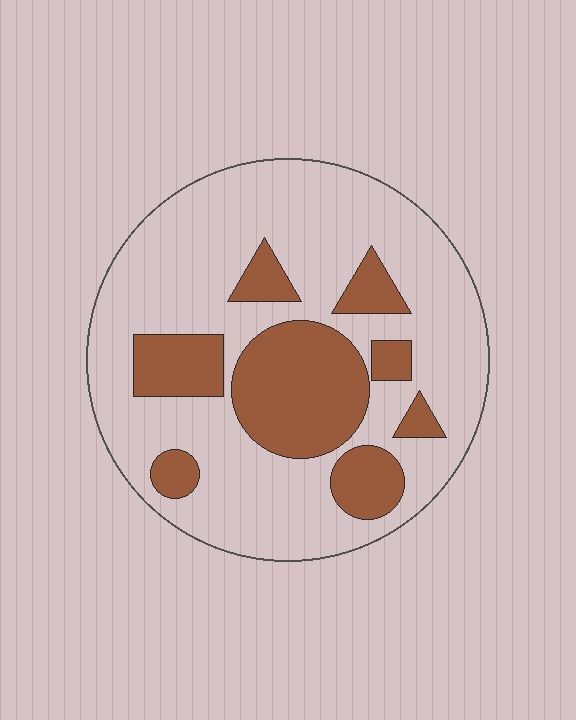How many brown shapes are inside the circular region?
8.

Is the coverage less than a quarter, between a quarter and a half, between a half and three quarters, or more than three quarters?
Between a quarter and a half.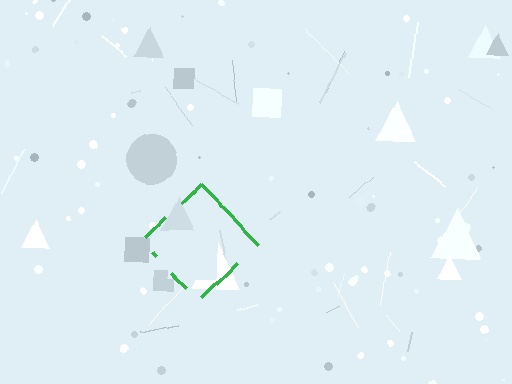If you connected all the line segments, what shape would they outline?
They would outline a diamond.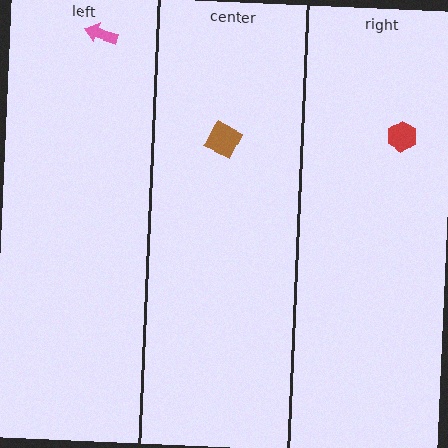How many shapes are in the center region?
1.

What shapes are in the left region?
The pink arrow.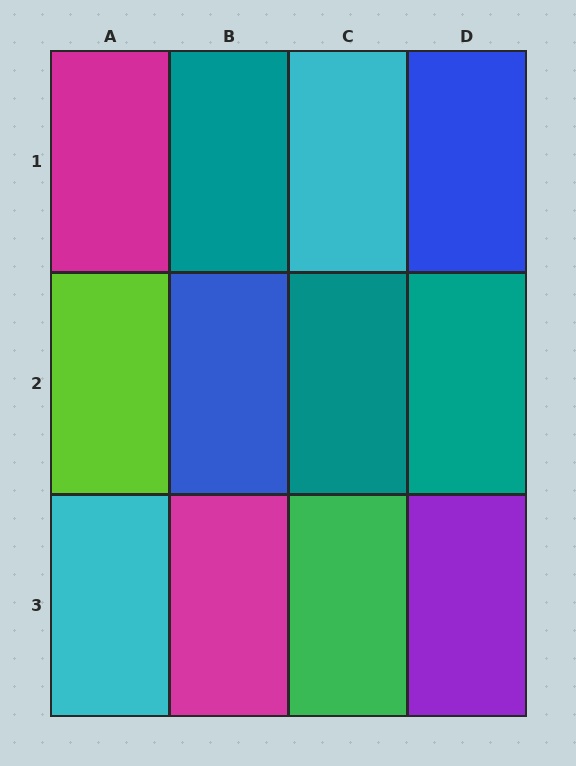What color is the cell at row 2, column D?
Teal.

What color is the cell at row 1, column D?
Blue.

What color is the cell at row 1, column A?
Magenta.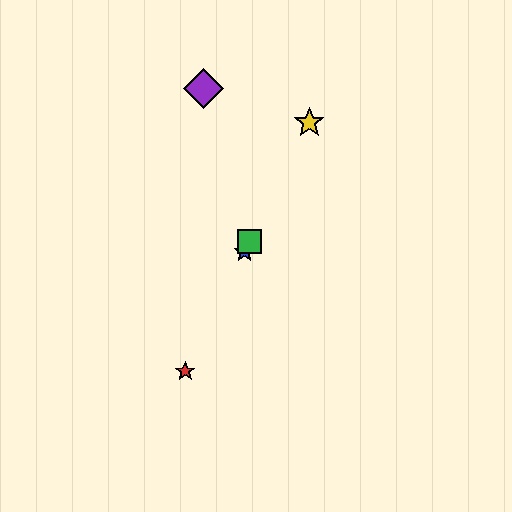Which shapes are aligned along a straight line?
The red star, the blue star, the green square, the yellow star are aligned along a straight line.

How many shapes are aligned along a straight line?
4 shapes (the red star, the blue star, the green square, the yellow star) are aligned along a straight line.